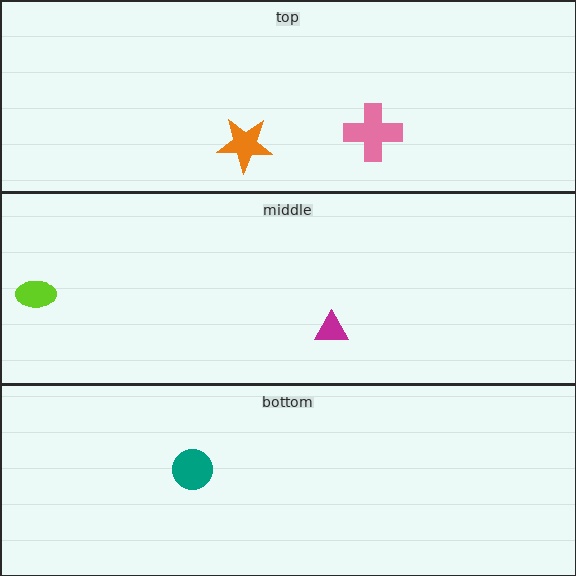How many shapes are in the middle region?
2.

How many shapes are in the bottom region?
1.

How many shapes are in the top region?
2.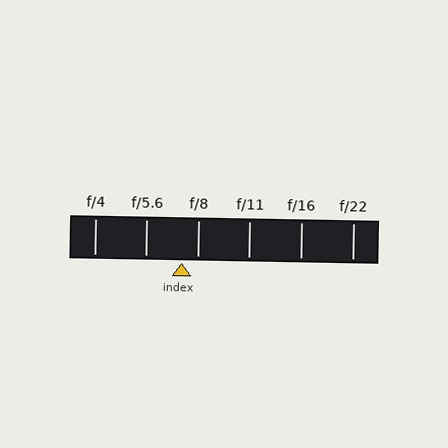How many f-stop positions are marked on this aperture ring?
There are 6 f-stop positions marked.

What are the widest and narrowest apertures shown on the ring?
The widest aperture shown is f/4 and the narrowest is f/22.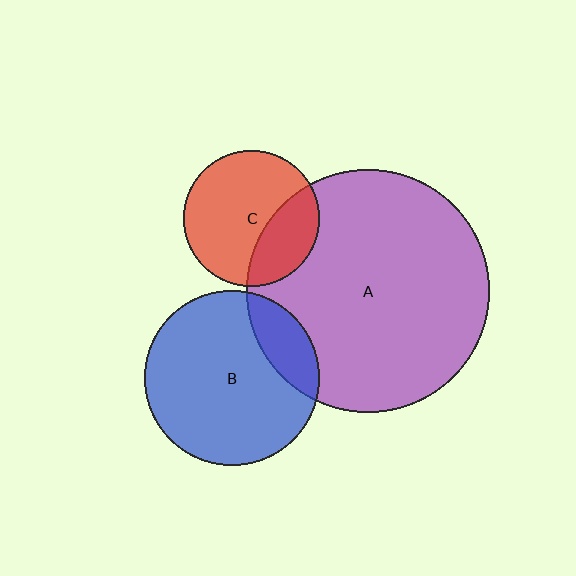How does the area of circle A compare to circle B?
Approximately 1.9 times.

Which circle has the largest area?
Circle A (purple).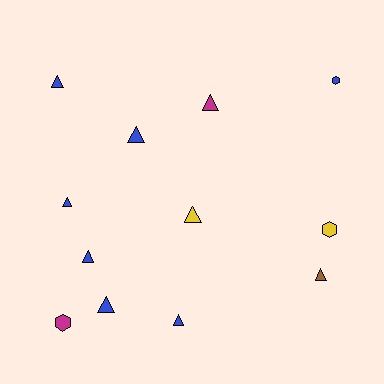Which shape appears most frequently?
Triangle, with 9 objects.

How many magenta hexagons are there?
There is 1 magenta hexagon.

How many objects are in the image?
There are 12 objects.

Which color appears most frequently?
Blue, with 7 objects.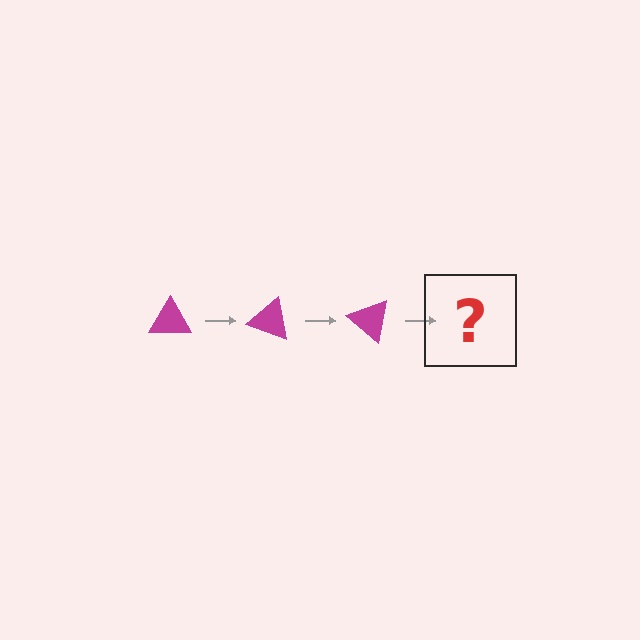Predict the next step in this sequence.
The next step is a magenta triangle rotated 60 degrees.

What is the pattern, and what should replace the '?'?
The pattern is that the triangle rotates 20 degrees each step. The '?' should be a magenta triangle rotated 60 degrees.